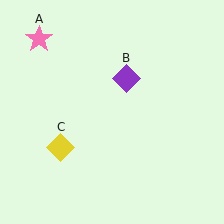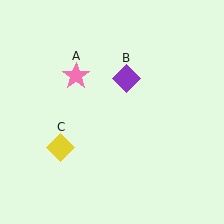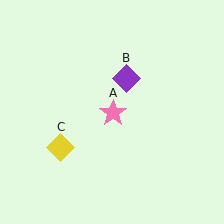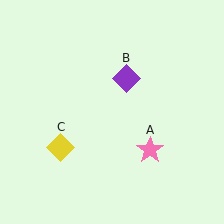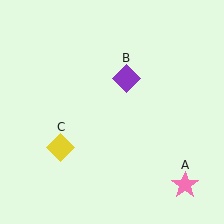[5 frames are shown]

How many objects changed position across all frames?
1 object changed position: pink star (object A).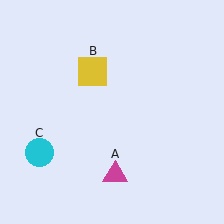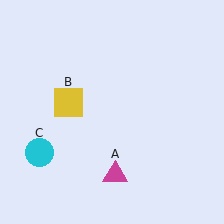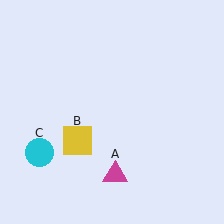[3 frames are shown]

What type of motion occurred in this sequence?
The yellow square (object B) rotated counterclockwise around the center of the scene.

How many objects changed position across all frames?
1 object changed position: yellow square (object B).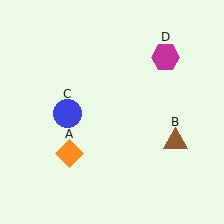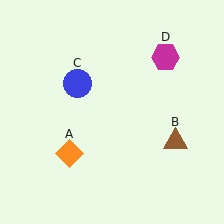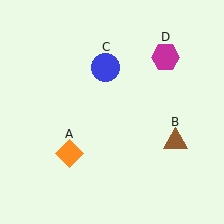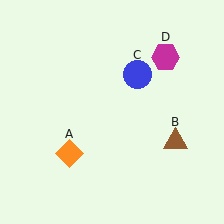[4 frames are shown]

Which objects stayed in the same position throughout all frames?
Orange diamond (object A) and brown triangle (object B) and magenta hexagon (object D) remained stationary.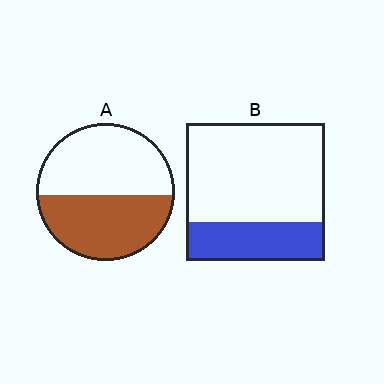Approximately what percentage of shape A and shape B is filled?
A is approximately 45% and B is approximately 30%.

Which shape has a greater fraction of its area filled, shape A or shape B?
Shape A.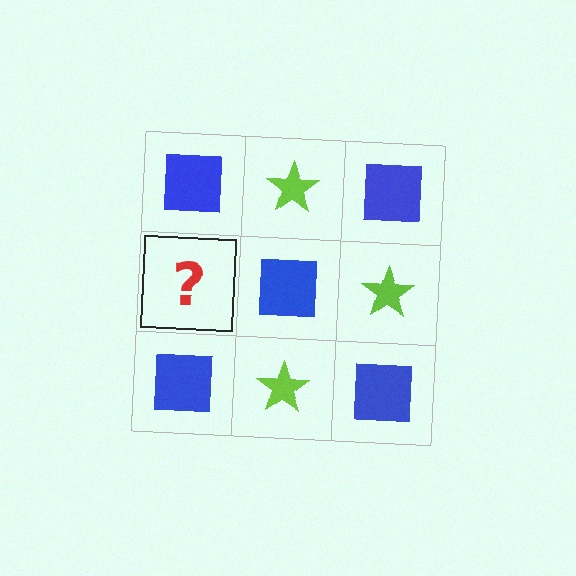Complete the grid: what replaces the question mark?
The question mark should be replaced with a lime star.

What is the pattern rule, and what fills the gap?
The rule is that it alternates blue square and lime star in a checkerboard pattern. The gap should be filled with a lime star.